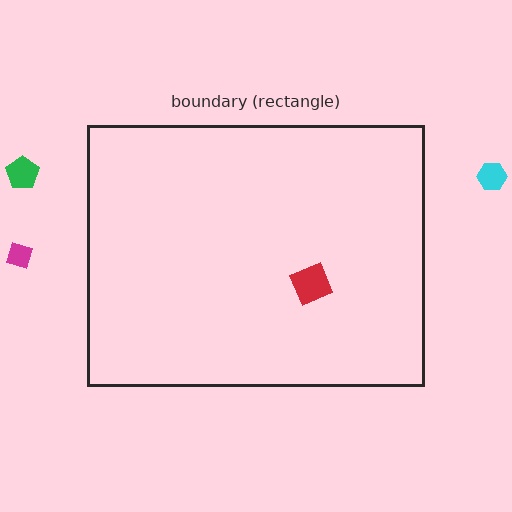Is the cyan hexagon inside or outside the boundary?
Outside.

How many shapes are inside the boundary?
1 inside, 3 outside.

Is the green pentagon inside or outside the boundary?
Outside.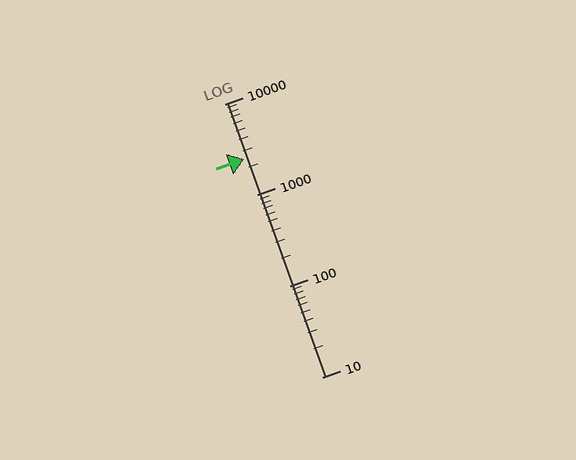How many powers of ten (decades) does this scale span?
The scale spans 3 decades, from 10 to 10000.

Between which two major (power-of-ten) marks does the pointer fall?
The pointer is between 1000 and 10000.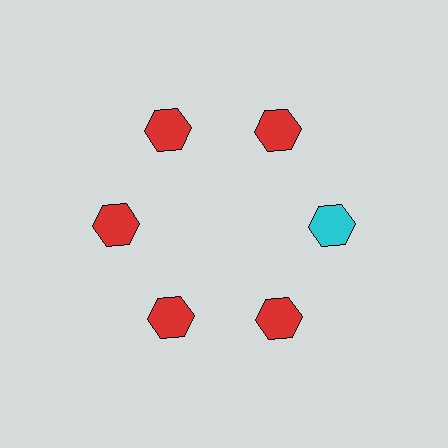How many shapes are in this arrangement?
There are 6 shapes arranged in a ring pattern.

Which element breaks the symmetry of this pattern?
The cyan hexagon at roughly the 3 o'clock position breaks the symmetry. All other shapes are red hexagons.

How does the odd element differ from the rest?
It has a different color: cyan instead of red.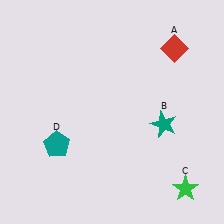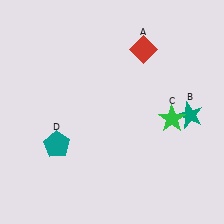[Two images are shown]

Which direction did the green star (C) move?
The green star (C) moved up.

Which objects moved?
The objects that moved are: the red diamond (A), the teal star (B), the green star (C).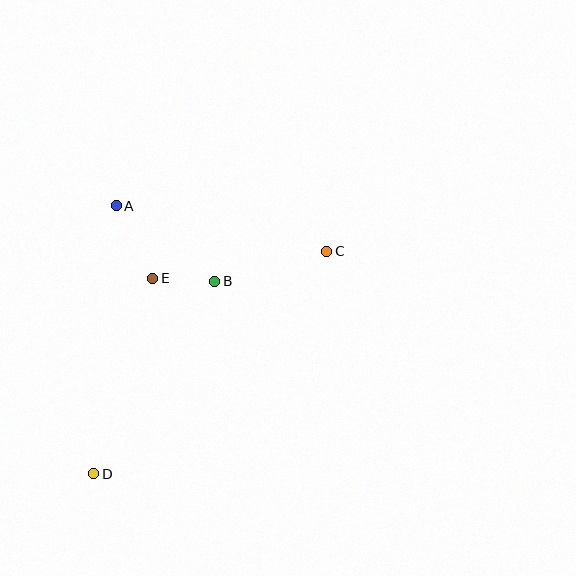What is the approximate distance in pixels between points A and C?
The distance between A and C is approximately 215 pixels.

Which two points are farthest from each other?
Points C and D are farthest from each other.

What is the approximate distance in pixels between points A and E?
The distance between A and E is approximately 81 pixels.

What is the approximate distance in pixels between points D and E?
The distance between D and E is approximately 204 pixels.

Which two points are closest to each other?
Points B and E are closest to each other.